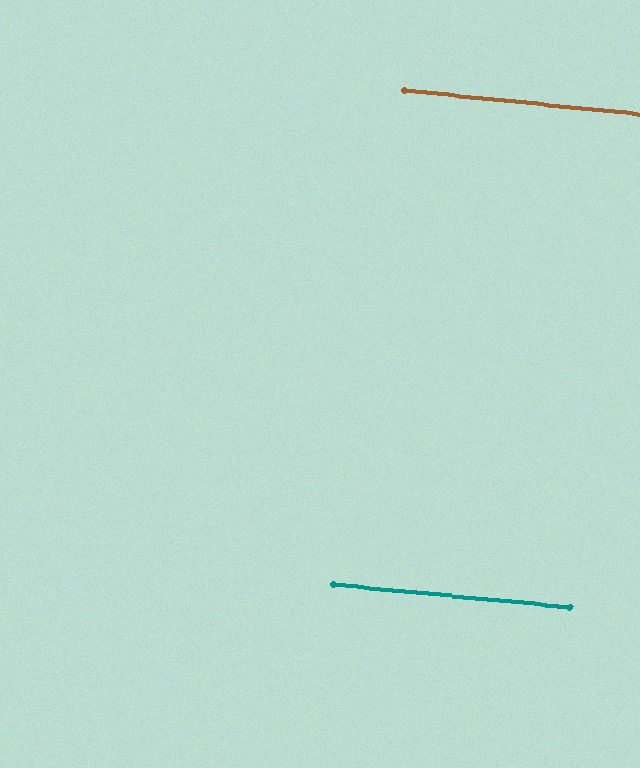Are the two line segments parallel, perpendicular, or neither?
Parallel — their directions differ by only 0.3°.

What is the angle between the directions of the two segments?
Approximately 0 degrees.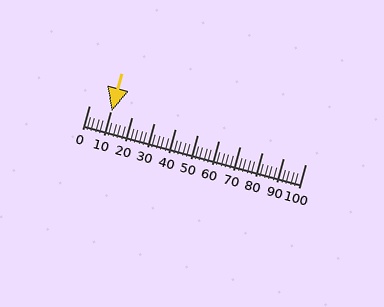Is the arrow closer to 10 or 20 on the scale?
The arrow is closer to 10.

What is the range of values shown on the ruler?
The ruler shows values from 0 to 100.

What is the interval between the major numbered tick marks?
The major tick marks are spaced 10 units apart.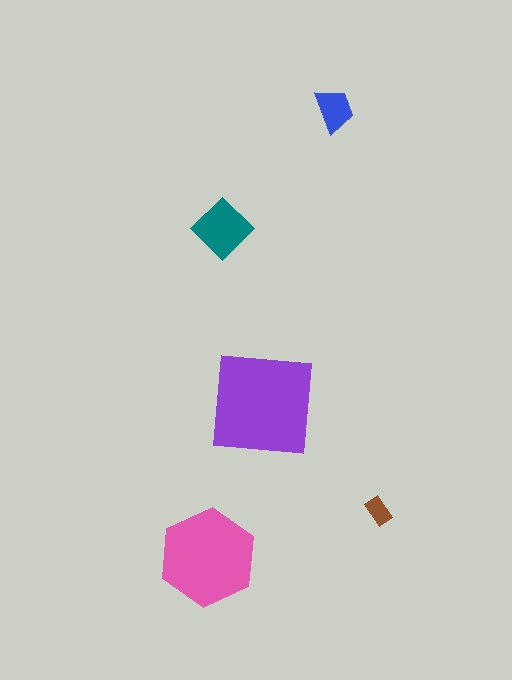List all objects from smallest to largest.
The brown rectangle, the blue trapezoid, the teal diamond, the pink hexagon, the purple square.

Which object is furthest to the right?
The brown rectangle is rightmost.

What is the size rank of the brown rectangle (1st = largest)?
5th.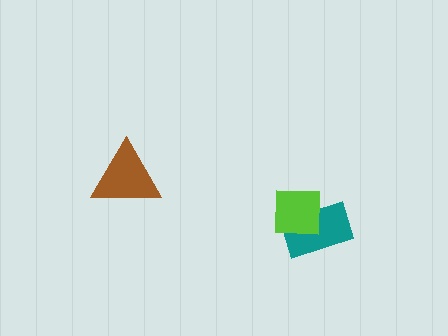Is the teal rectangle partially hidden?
Yes, it is partially covered by another shape.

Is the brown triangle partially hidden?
No, no other shape covers it.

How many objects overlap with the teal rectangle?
1 object overlaps with the teal rectangle.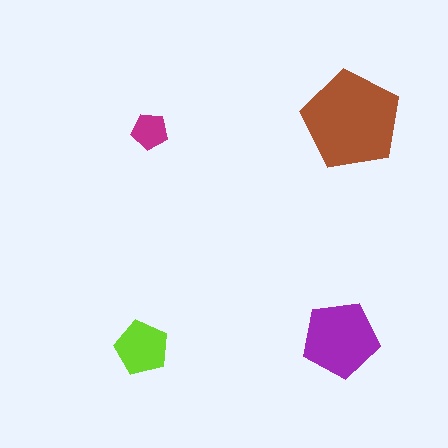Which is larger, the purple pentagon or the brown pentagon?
The brown one.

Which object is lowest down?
The lime pentagon is bottommost.